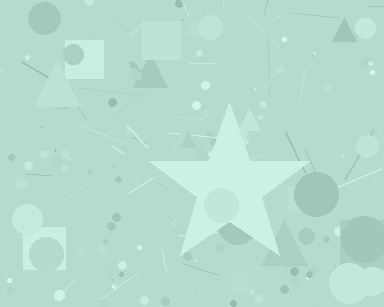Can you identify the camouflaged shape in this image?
The camouflaged shape is a star.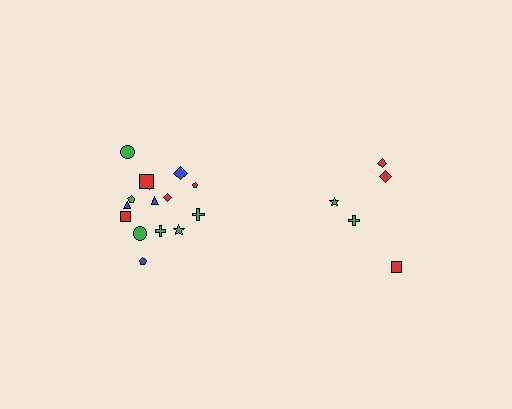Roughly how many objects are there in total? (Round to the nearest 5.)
Roughly 20 objects in total.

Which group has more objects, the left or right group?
The left group.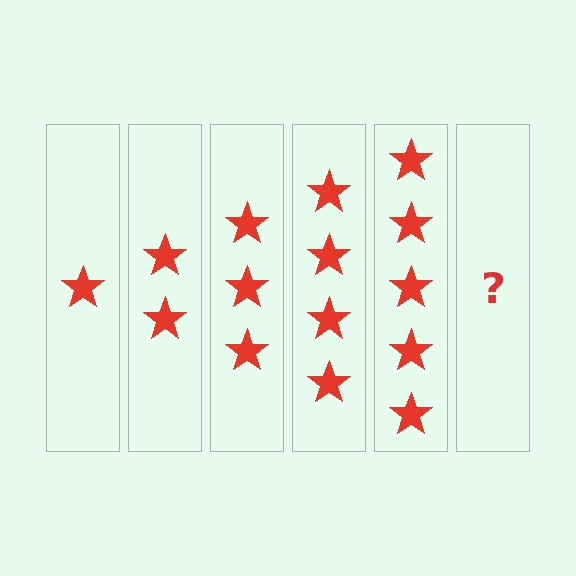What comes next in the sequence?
The next element should be 6 stars.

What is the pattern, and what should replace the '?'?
The pattern is that each step adds one more star. The '?' should be 6 stars.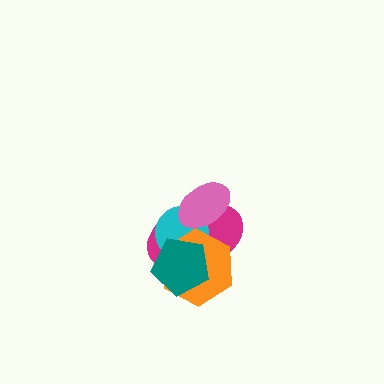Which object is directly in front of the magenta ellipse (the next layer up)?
The cyan circle is directly in front of the magenta ellipse.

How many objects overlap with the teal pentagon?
3 objects overlap with the teal pentagon.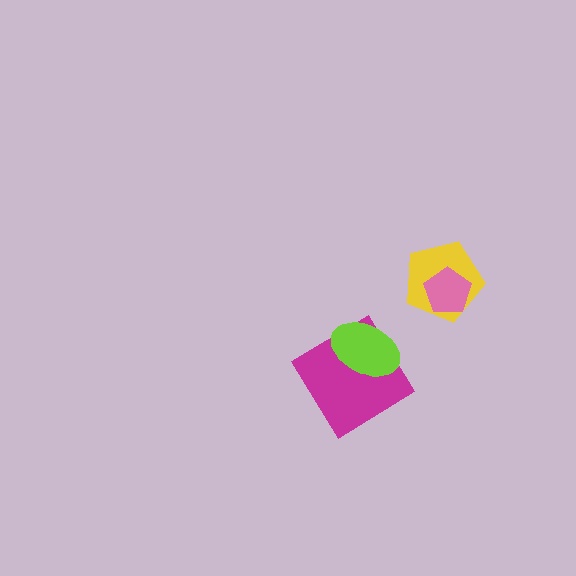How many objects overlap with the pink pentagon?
1 object overlaps with the pink pentagon.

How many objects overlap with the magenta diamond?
1 object overlaps with the magenta diamond.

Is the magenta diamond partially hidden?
Yes, it is partially covered by another shape.